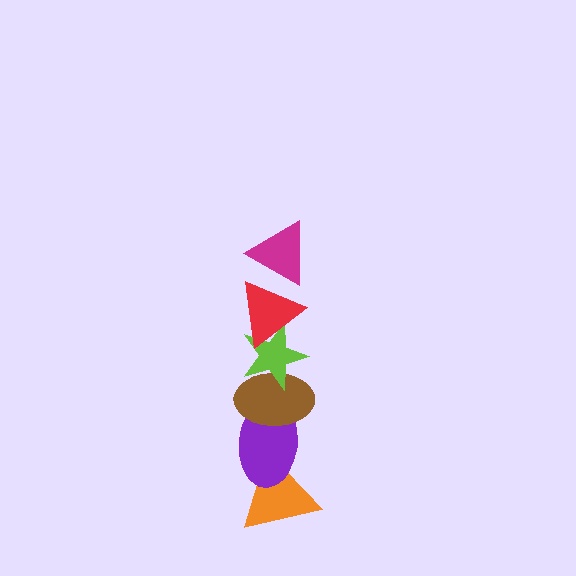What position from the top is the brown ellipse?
The brown ellipse is 4th from the top.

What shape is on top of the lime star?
The red triangle is on top of the lime star.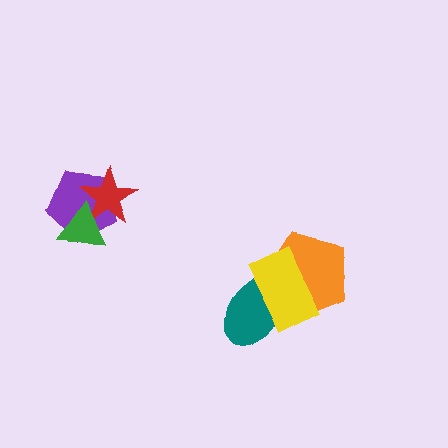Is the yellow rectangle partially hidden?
No, no other shape covers it.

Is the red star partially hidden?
Yes, it is partially covered by another shape.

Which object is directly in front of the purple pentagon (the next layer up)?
The red star is directly in front of the purple pentagon.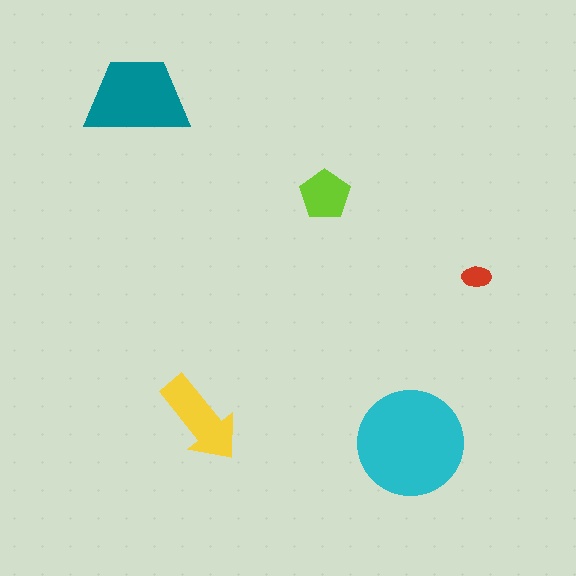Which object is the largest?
The cyan circle.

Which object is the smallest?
The red ellipse.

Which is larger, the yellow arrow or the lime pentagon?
The yellow arrow.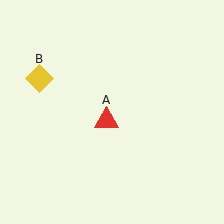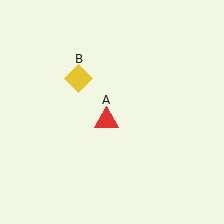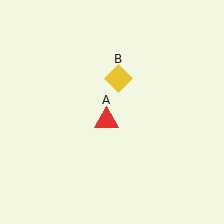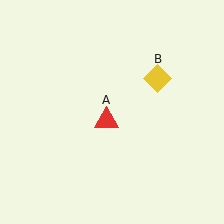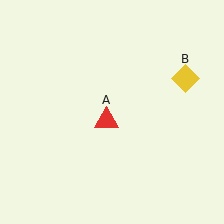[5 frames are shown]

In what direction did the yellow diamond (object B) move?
The yellow diamond (object B) moved right.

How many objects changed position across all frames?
1 object changed position: yellow diamond (object B).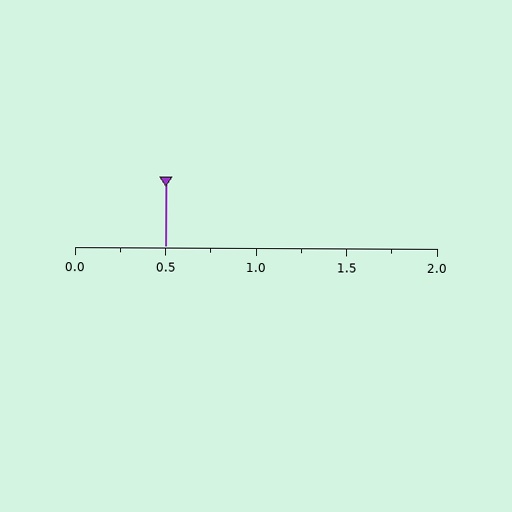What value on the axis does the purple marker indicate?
The marker indicates approximately 0.5.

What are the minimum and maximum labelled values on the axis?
The axis runs from 0.0 to 2.0.